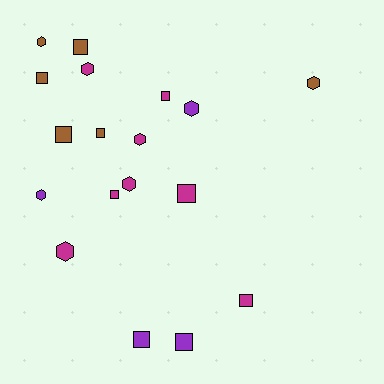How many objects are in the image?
There are 18 objects.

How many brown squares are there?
There are 4 brown squares.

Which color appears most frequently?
Magenta, with 8 objects.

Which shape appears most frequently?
Square, with 10 objects.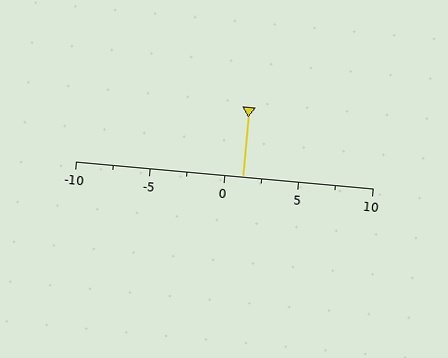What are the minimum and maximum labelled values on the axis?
The axis runs from -10 to 10.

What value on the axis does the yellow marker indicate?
The marker indicates approximately 1.2.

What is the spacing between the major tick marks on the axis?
The major ticks are spaced 5 apart.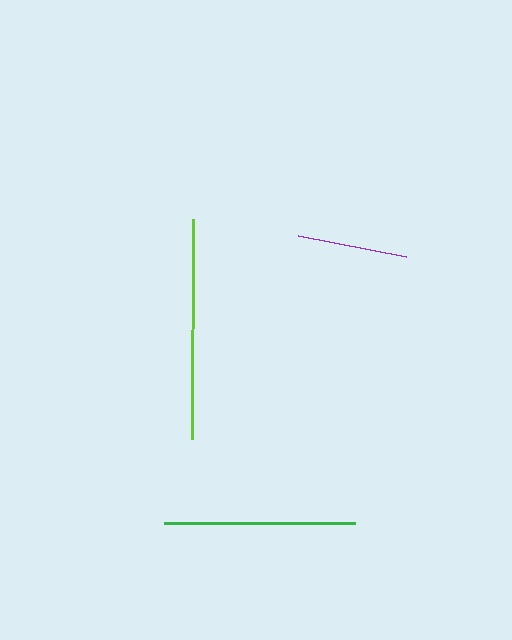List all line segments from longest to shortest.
From longest to shortest: lime, green, purple.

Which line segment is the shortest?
The purple line is the shortest at approximately 110 pixels.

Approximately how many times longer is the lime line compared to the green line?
The lime line is approximately 1.1 times the length of the green line.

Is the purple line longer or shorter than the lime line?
The lime line is longer than the purple line.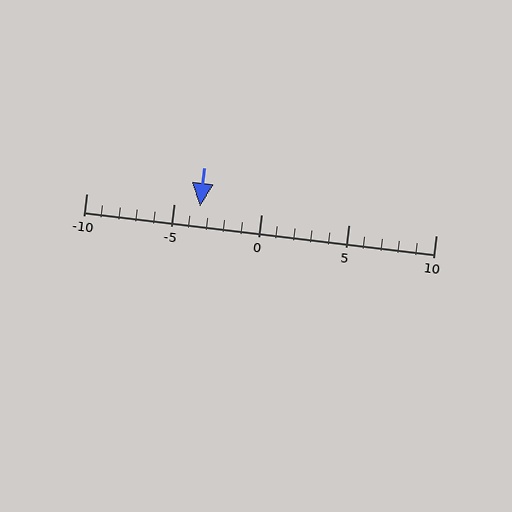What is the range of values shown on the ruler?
The ruler shows values from -10 to 10.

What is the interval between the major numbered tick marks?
The major tick marks are spaced 5 units apart.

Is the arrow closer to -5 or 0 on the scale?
The arrow is closer to -5.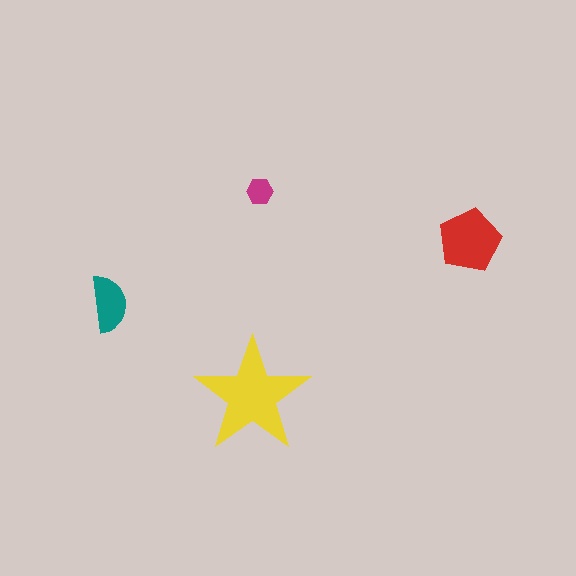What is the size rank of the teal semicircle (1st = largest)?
3rd.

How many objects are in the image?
There are 4 objects in the image.